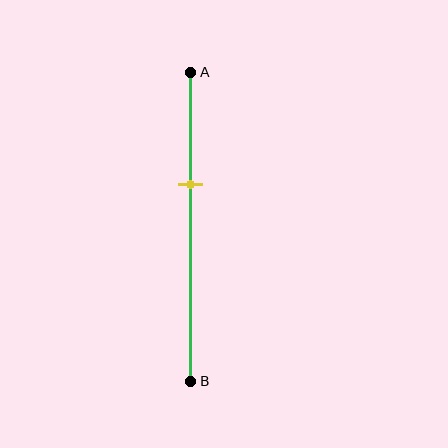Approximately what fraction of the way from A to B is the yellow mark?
The yellow mark is approximately 35% of the way from A to B.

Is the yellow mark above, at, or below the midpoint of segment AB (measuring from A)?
The yellow mark is above the midpoint of segment AB.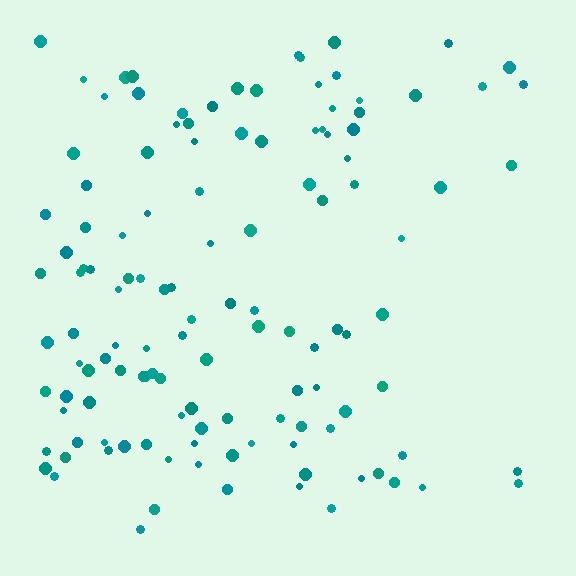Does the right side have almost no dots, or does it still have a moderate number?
Still a moderate number, just noticeably fewer than the left.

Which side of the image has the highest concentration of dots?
The left.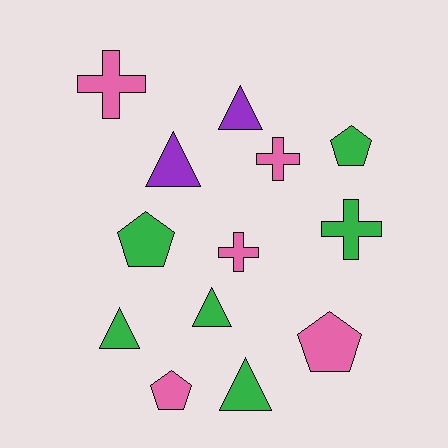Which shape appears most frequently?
Triangle, with 5 objects.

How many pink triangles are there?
There are no pink triangles.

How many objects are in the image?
There are 13 objects.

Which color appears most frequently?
Green, with 6 objects.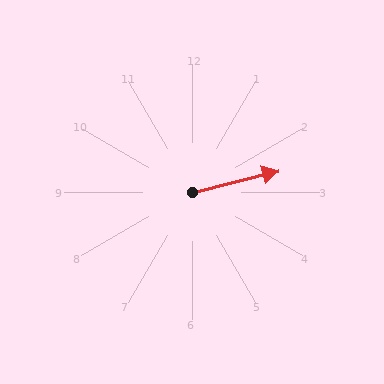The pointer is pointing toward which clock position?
Roughly 3 o'clock.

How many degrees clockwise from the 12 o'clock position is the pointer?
Approximately 76 degrees.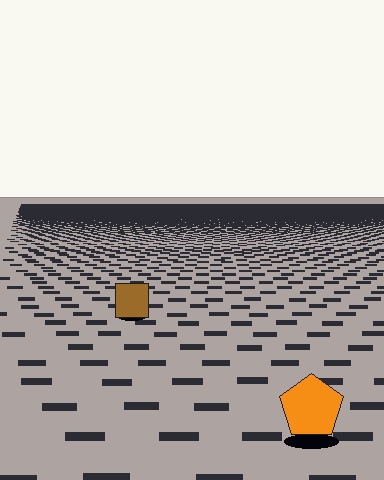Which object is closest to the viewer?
The orange pentagon is closest. The texture marks near it are larger and more spread out.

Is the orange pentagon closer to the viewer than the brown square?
Yes. The orange pentagon is closer — you can tell from the texture gradient: the ground texture is coarser near it.